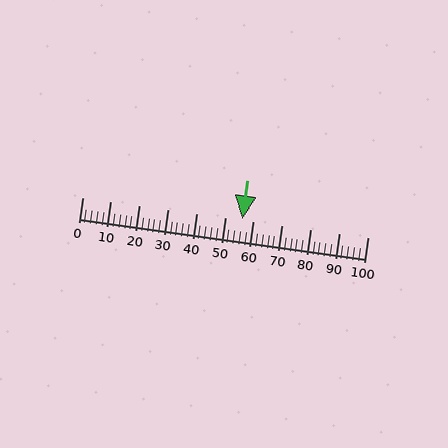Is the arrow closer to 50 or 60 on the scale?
The arrow is closer to 60.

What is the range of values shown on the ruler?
The ruler shows values from 0 to 100.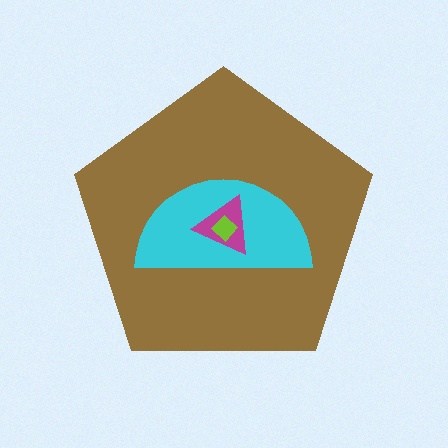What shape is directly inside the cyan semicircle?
The magenta triangle.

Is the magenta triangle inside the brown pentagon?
Yes.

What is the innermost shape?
The lime diamond.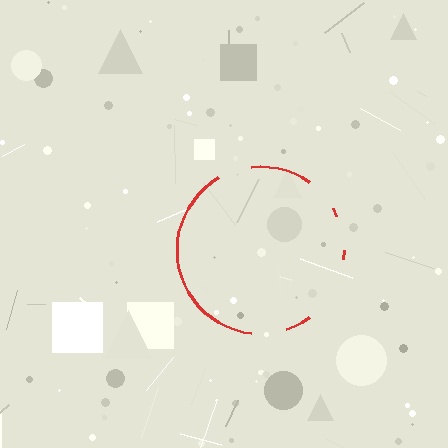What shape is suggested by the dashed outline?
The dashed outline suggests a circle.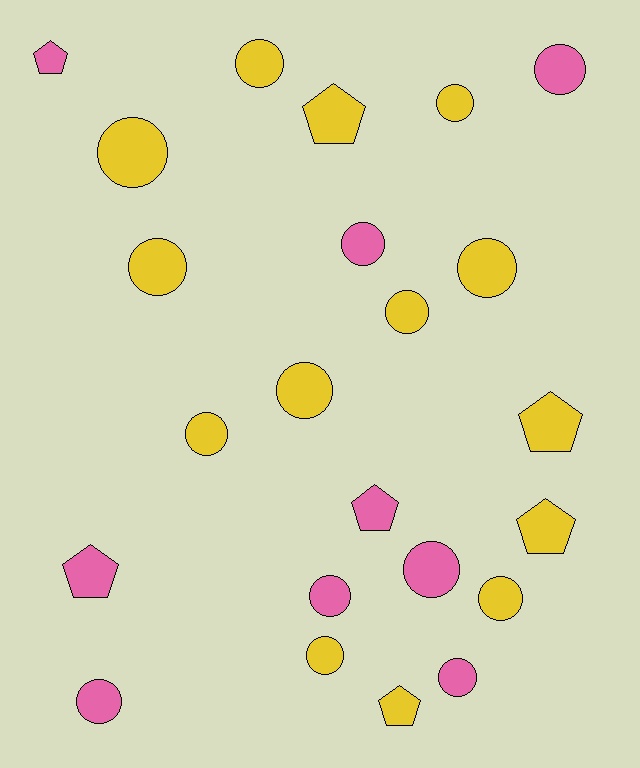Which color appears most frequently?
Yellow, with 14 objects.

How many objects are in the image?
There are 23 objects.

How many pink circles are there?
There are 6 pink circles.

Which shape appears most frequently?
Circle, with 16 objects.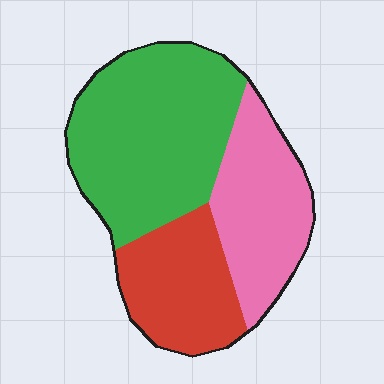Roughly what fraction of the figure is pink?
Pink covers around 30% of the figure.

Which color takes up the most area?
Green, at roughly 45%.